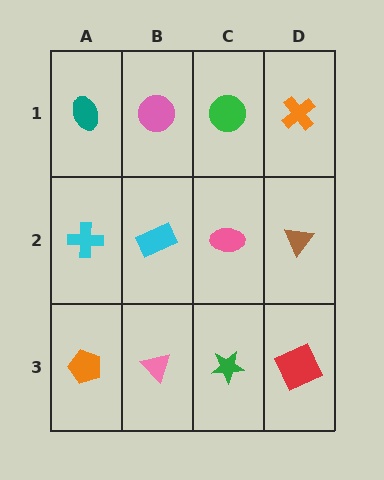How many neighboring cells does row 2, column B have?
4.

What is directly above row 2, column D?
An orange cross.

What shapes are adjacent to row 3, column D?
A brown triangle (row 2, column D), a green star (row 3, column C).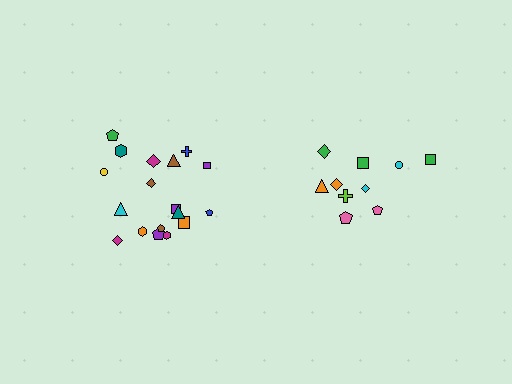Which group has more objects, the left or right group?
The left group.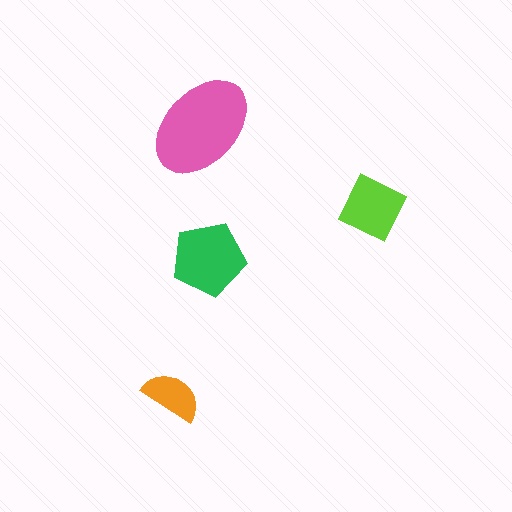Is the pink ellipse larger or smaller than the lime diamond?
Larger.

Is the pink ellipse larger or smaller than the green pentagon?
Larger.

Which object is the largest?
The pink ellipse.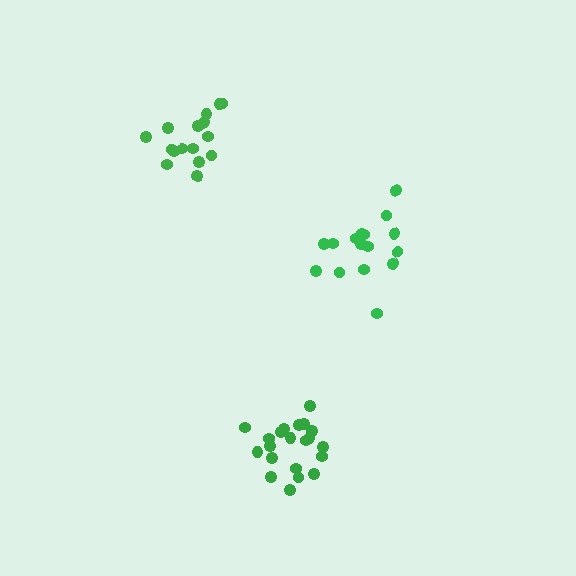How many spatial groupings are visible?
There are 3 spatial groupings.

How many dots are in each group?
Group 1: 21 dots, Group 2: 17 dots, Group 3: 16 dots (54 total).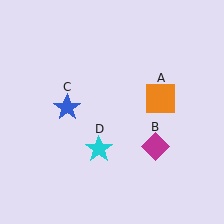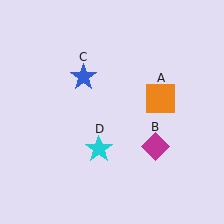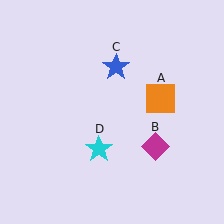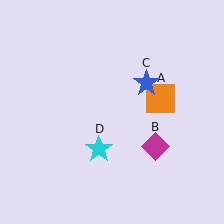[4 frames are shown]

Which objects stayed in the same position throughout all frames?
Orange square (object A) and magenta diamond (object B) and cyan star (object D) remained stationary.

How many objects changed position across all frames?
1 object changed position: blue star (object C).